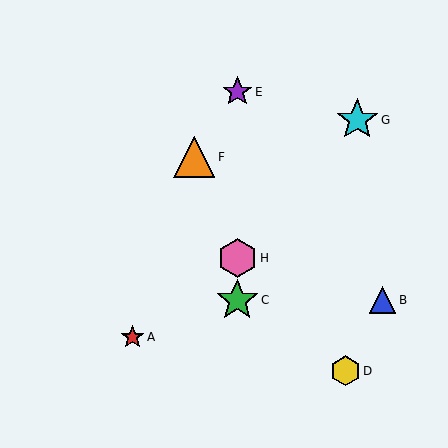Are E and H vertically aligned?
Yes, both are at x≈237.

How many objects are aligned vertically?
3 objects (C, E, H) are aligned vertically.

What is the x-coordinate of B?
Object B is at x≈382.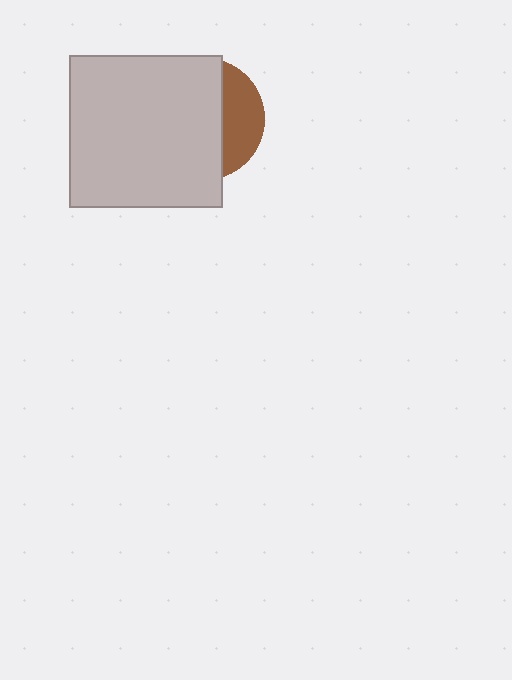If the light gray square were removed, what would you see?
You would see the complete brown circle.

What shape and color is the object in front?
The object in front is a light gray square.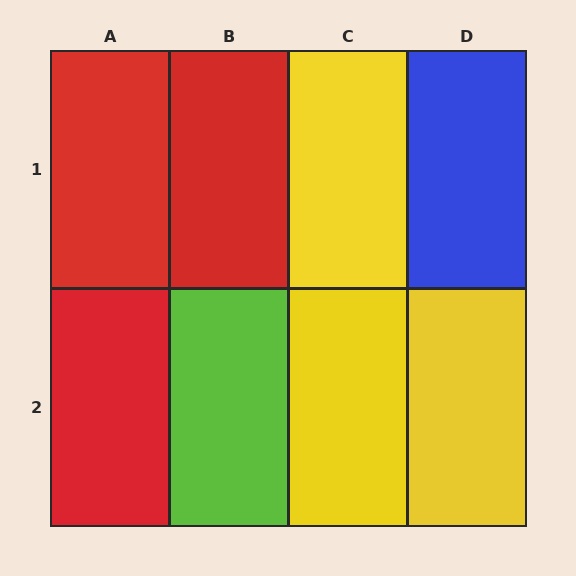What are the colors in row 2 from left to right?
Red, lime, yellow, yellow.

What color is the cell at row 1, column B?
Red.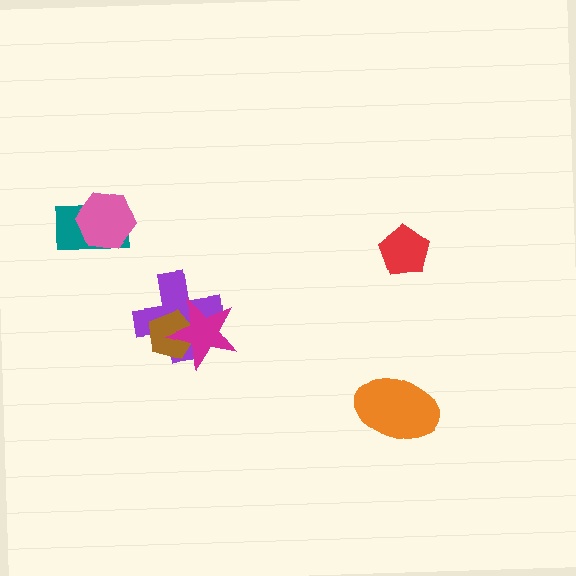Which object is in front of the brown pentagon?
The magenta star is in front of the brown pentagon.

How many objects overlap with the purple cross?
2 objects overlap with the purple cross.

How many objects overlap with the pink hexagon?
1 object overlaps with the pink hexagon.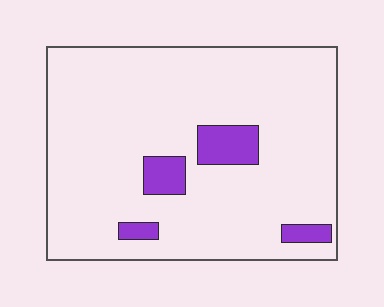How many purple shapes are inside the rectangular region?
4.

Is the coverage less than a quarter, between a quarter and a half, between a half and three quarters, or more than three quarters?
Less than a quarter.